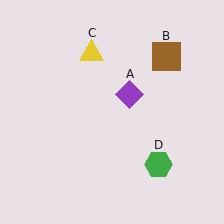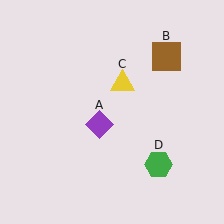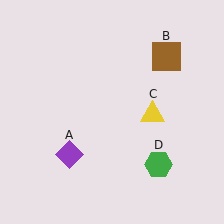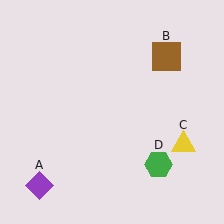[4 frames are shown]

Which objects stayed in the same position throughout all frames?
Brown square (object B) and green hexagon (object D) remained stationary.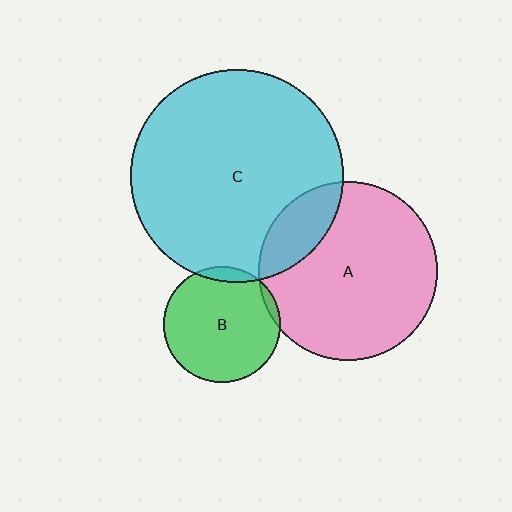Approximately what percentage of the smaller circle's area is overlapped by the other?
Approximately 20%.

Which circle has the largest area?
Circle C (cyan).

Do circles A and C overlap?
Yes.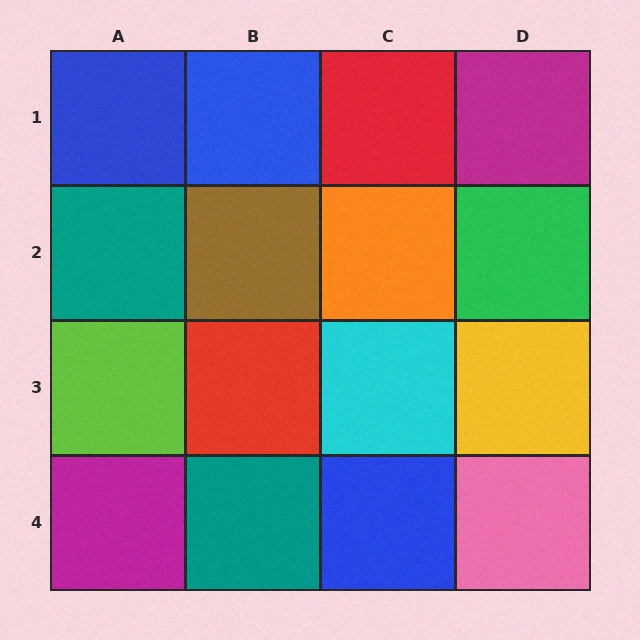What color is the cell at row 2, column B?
Brown.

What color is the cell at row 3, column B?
Red.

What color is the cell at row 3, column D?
Yellow.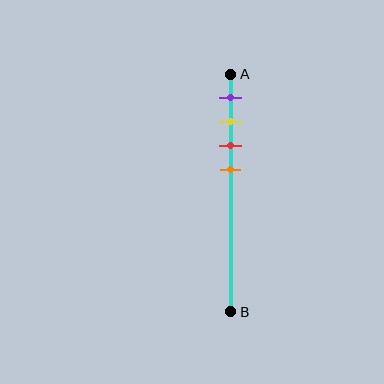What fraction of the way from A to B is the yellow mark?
The yellow mark is approximately 20% (0.2) of the way from A to B.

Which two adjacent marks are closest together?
The yellow and red marks are the closest adjacent pair.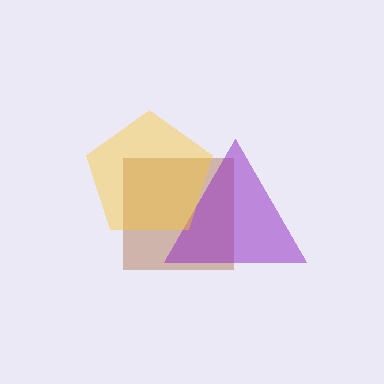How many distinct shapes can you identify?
There are 3 distinct shapes: a brown square, a purple triangle, a yellow pentagon.